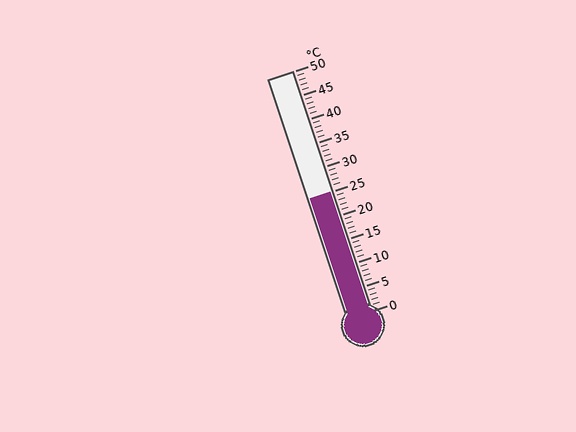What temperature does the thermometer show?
The thermometer shows approximately 25°C.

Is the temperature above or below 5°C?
The temperature is above 5°C.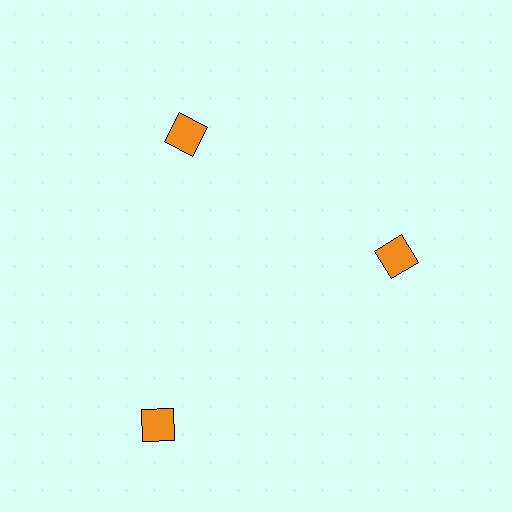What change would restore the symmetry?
The symmetry would be restored by moving it inward, back onto the ring so that all 3 diamonds sit at equal angles and equal distance from the center.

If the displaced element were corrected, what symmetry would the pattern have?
It would have 3-fold rotational symmetry — the pattern would map onto itself every 120 degrees.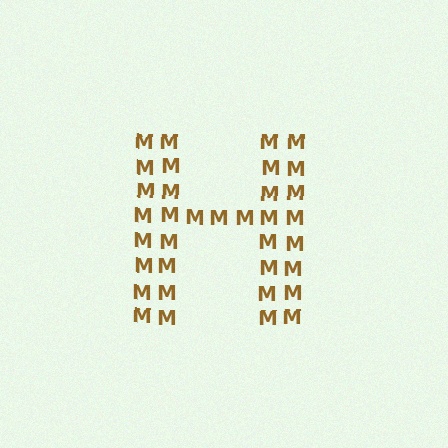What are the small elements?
The small elements are letter M's.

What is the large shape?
The large shape is the letter H.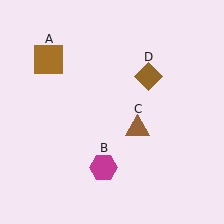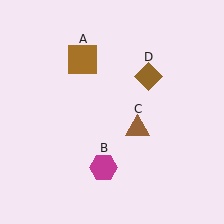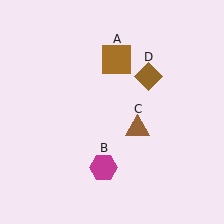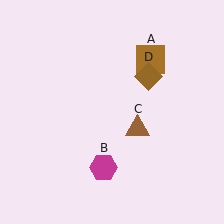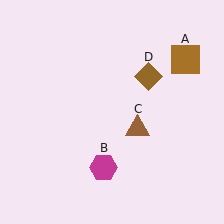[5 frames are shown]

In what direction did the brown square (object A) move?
The brown square (object A) moved right.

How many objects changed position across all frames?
1 object changed position: brown square (object A).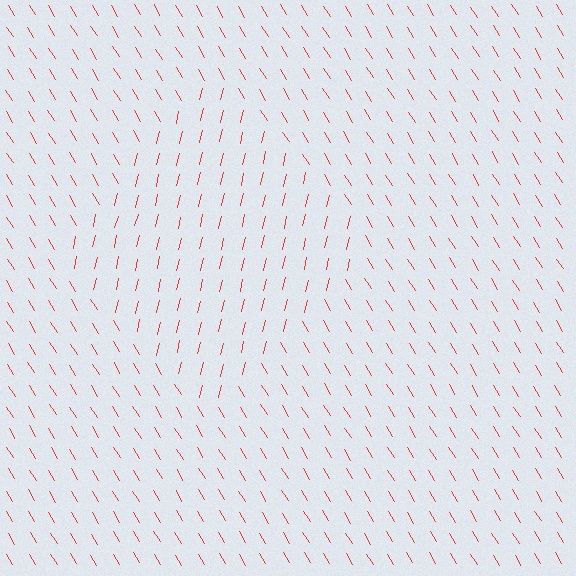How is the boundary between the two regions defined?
The boundary is defined purely by a change in line orientation (approximately 45 degrees difference). All lines are the same color and thickness.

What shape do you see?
I see a diamond.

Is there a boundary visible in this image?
Yes, there is a texture boundary formed by a change in line orientation.